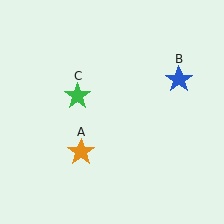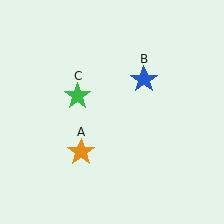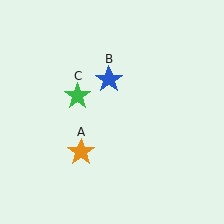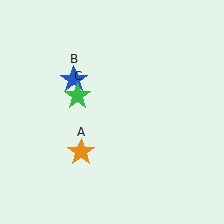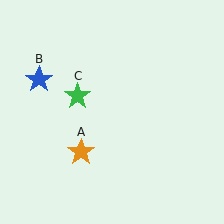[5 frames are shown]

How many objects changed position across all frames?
1 object changed position: blue star (object B).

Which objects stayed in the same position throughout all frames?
Orange star (object A) and green star (object C) remained stationary.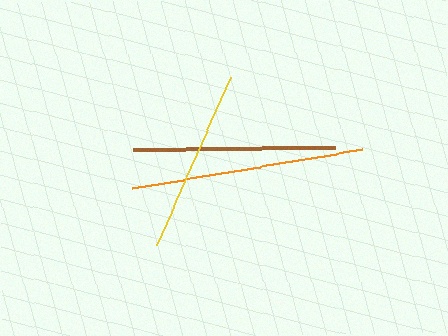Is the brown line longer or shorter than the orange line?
The orange line is longer than the brown line.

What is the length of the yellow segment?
The yellow segment is approximately 183 pixels long.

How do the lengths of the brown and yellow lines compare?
The brown and yellow lines are approximately the same length.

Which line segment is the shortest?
The yellow line is the shortest at approximately 183 pixels.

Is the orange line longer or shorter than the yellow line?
The orange line is longer than the yellow line.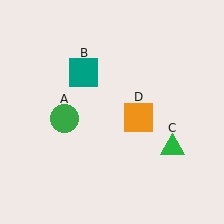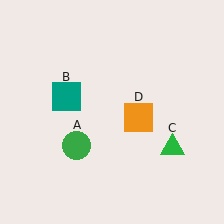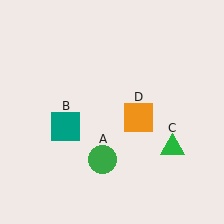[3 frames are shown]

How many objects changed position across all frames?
2 objects changed position: green circle (object A), teal square (object B).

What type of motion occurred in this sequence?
The green circle (object A), teal square (object B) rotated counterclockwise around the center of the scene.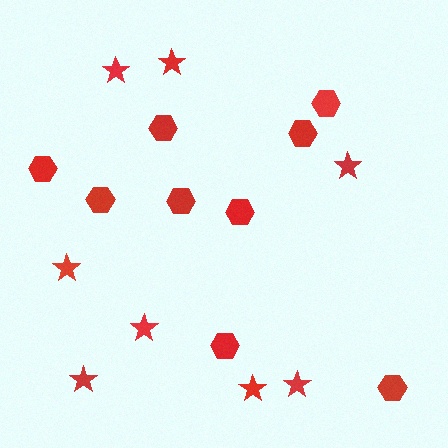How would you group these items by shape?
There are 2 groups: one group of hexagons (9) and one group of stars (8).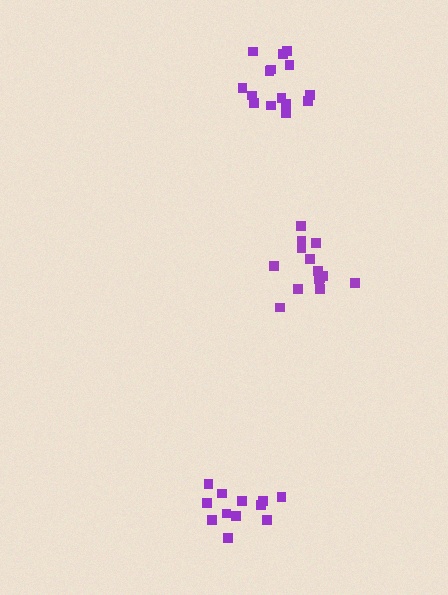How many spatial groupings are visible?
There are 3 spatial groupings.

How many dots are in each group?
Group 1: 14 dots, Group 2: 15 dots, Group 3: 12 dots (41 total).